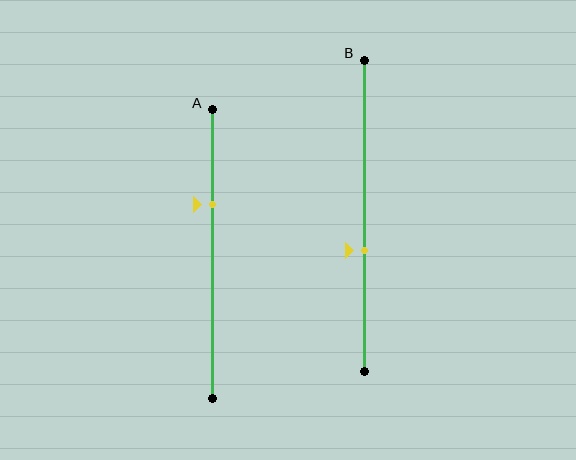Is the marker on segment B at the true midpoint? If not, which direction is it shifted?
No, the marker on segment B is shifted downward by about 11% of the segment length.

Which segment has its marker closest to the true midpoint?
Segment B has its marker closest to the true midpoint.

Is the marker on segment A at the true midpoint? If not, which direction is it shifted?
No, the marker on segment A is shifted upward by about 17% of the segment length.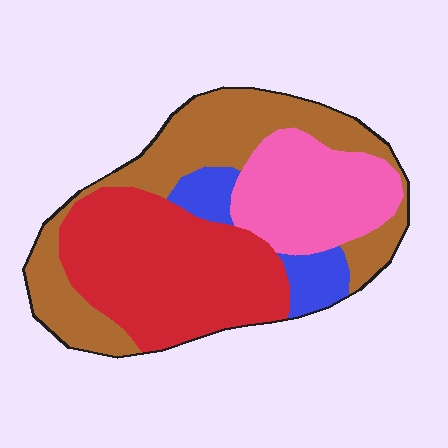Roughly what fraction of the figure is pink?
Pink takes up about one fifth (1/5) of the figure.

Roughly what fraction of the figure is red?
Red takes up between a quarter and a half of the figure.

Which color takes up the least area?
Blue, at roughly 10%.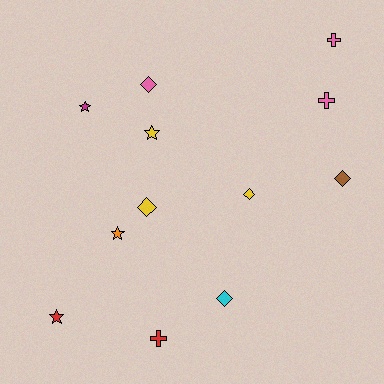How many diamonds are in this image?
There are 5 diamonds.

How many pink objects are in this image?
There are 3 pink objects.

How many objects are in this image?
There are 12 objects.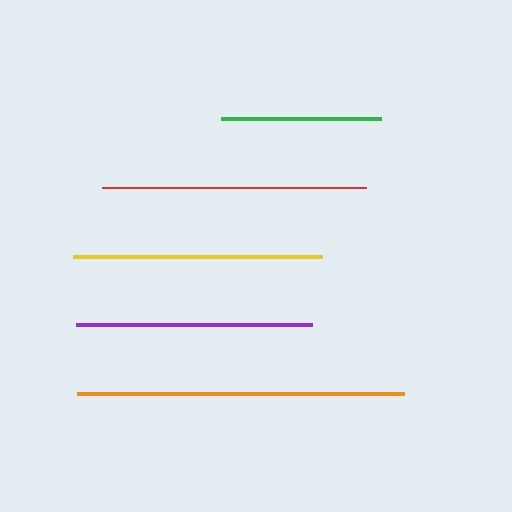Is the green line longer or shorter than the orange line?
The orange line is longer than the green line.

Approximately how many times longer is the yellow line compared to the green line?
The yellow line is approximately 1.6 times the length of the green line.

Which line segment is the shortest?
The green line is the shortest at approximately 160 pixels.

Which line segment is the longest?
The orange line is the longest at approximately 327 pixels.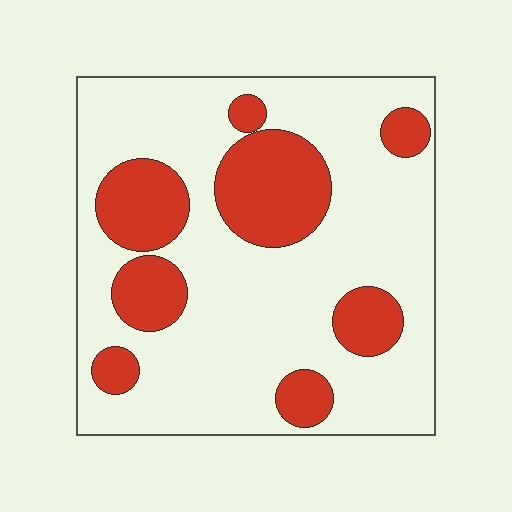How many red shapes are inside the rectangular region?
8.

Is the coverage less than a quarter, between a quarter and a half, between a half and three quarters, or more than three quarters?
Between a quarter and a half.